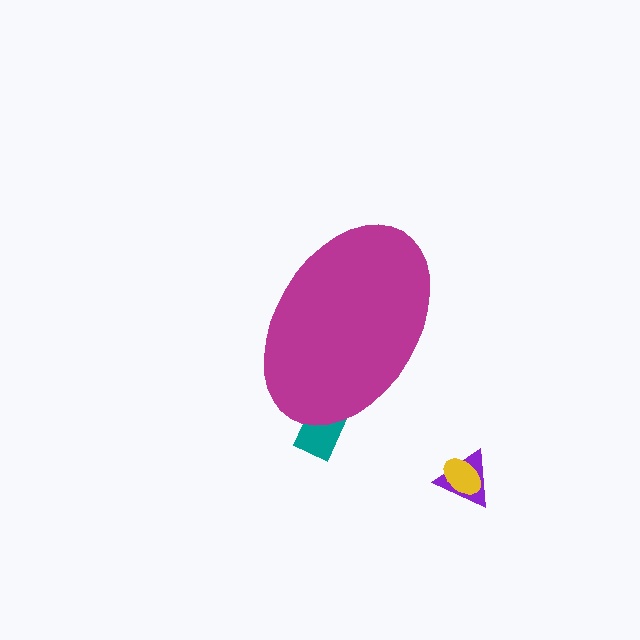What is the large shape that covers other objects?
A magenta ellipse.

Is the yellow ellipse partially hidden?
No, the yellow ellipse is fully visible.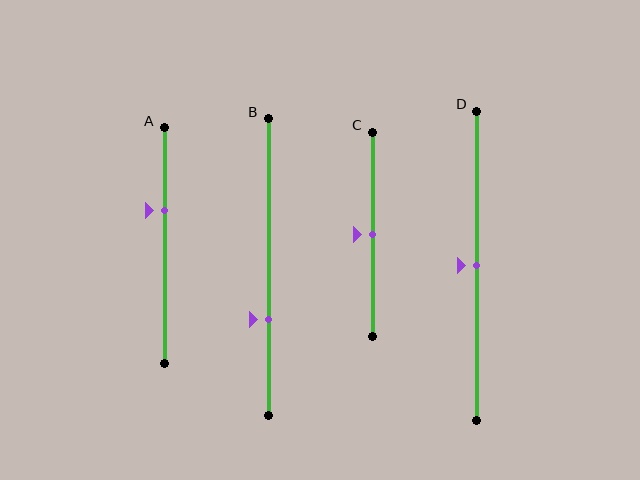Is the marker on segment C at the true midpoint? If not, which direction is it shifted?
Yes, the marker on segment C is at the true midpoint.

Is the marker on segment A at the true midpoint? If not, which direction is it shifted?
No, the marker on segment A is shifted upward by about 15% of the segment length.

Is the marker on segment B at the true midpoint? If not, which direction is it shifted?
No, the marker on segment B is shifted downward by about 18% of the segment length.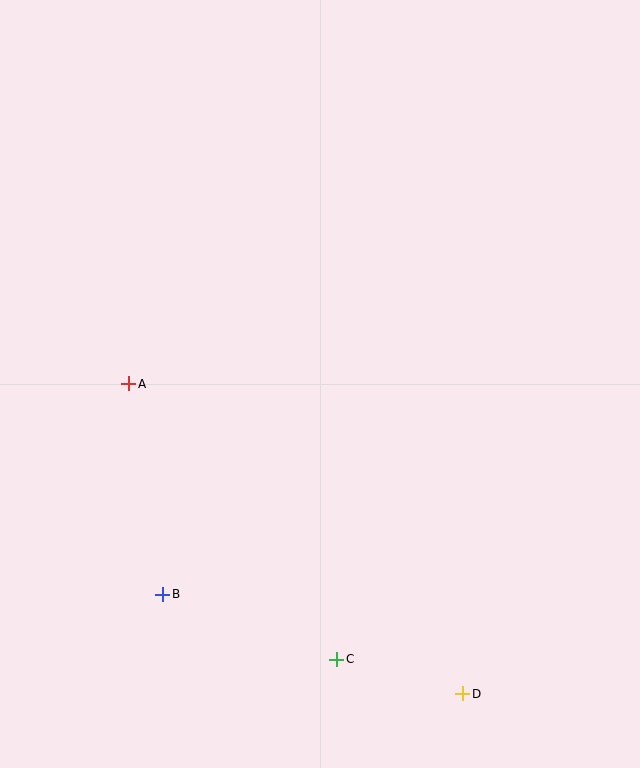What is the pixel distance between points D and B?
The distance between D and B is 316 pixels.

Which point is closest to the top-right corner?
Point A is closest to the top-right corner.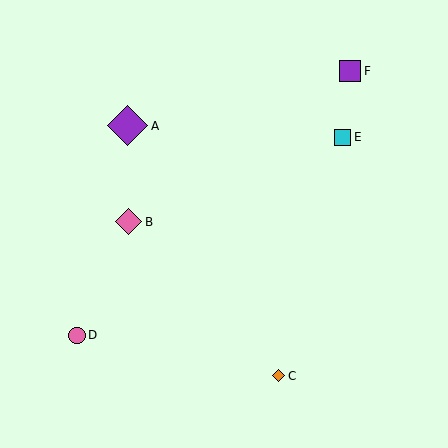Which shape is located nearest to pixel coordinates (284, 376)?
The orange diamond (labeled C) at (279, 376) is nearest to that location.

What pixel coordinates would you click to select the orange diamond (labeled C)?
Click at (279, 376) to select the orange diamond C.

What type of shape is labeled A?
Shape A is a purple diamond.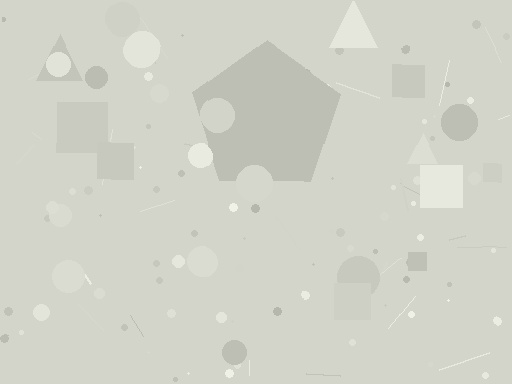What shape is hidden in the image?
A pentagon is hidden in the image.